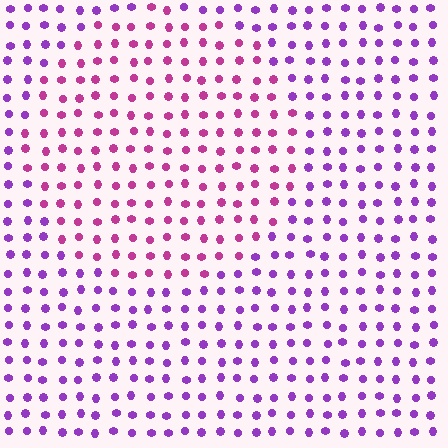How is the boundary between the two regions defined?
The boundary is defined purely by a slight shift in hue (about 39 degrees). Spacing, size, and orientation are identical on both sides.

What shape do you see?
I see a circle.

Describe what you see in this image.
The image is filled with small purple elements in a uniform arrangement. A circle-shaped region is visible where the elements are tinted to a slightly different hue, forming a subtle color boundary.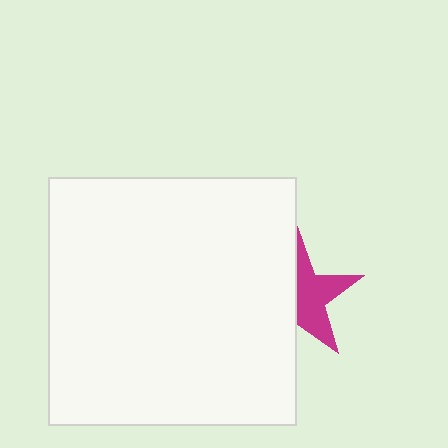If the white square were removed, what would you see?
You would see the complete magenta star.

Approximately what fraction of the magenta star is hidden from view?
Roughly 50% of the magenta star is hidden behind the white square.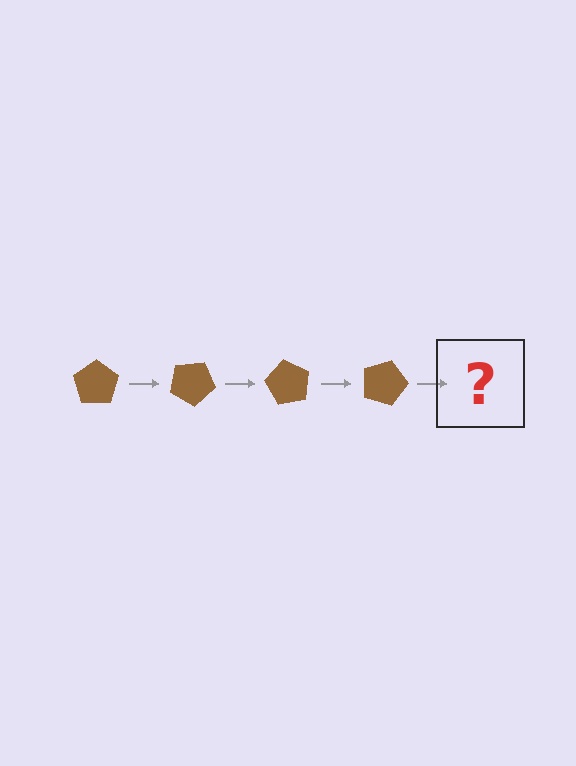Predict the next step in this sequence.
The next step is a brown pentagon rotated 120 degrees.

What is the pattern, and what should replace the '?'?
The pattern is that the pentagon rotates 30 degrees each step. The '?' should be a brown pentagon rotated 120 degrees.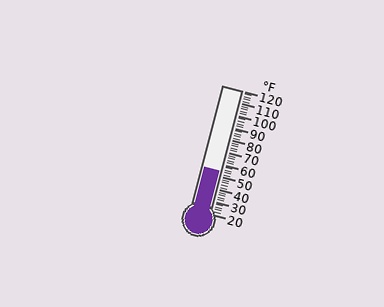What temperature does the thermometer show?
The thermometer shows approximately 54°F.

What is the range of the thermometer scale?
The thermometer scale ranges from 20°F to 120°F.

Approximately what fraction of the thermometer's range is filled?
The thermometer is filled to approximately 35% of its range.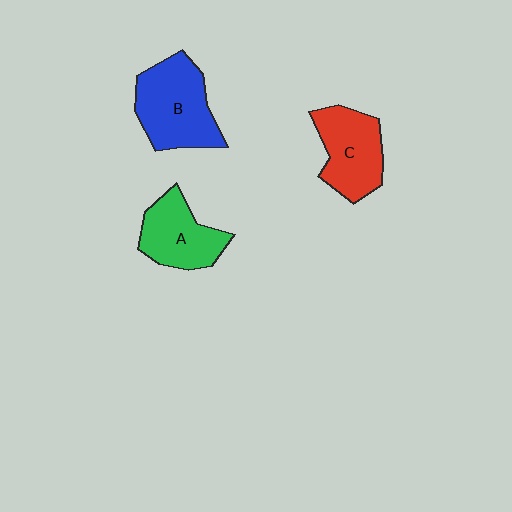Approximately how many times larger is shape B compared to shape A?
Approximately 1.3 times.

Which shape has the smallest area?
Shape A (green).